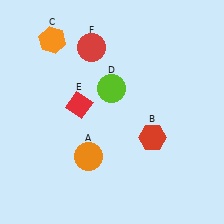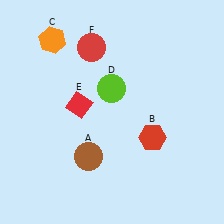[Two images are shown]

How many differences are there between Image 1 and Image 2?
There is 1 difference between the two images.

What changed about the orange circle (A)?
In Image 1, A is orange. In Image 2, it changed to brown.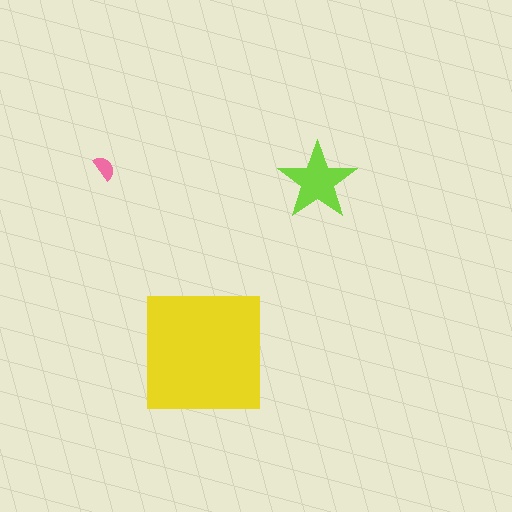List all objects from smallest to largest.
The pink semicircle, the lime star, the yellow square.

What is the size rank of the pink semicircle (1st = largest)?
3rd.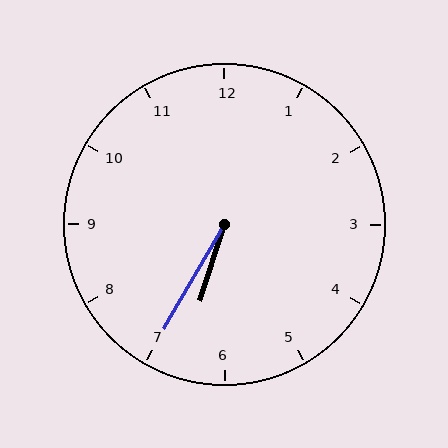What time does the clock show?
6:35.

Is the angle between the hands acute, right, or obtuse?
It is acute.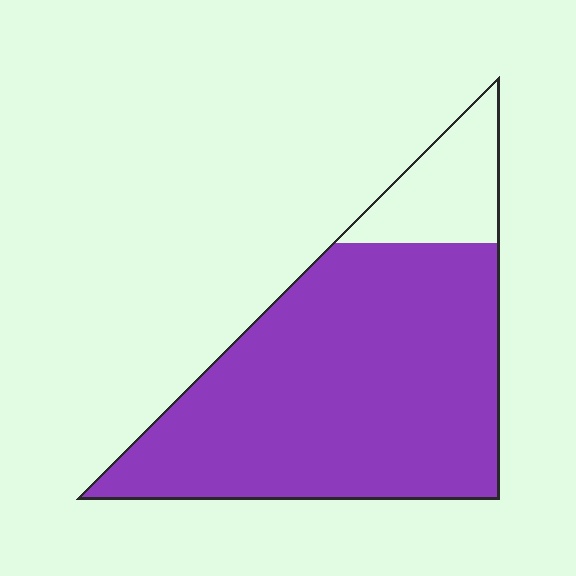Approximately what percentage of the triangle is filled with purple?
Approximately 85%.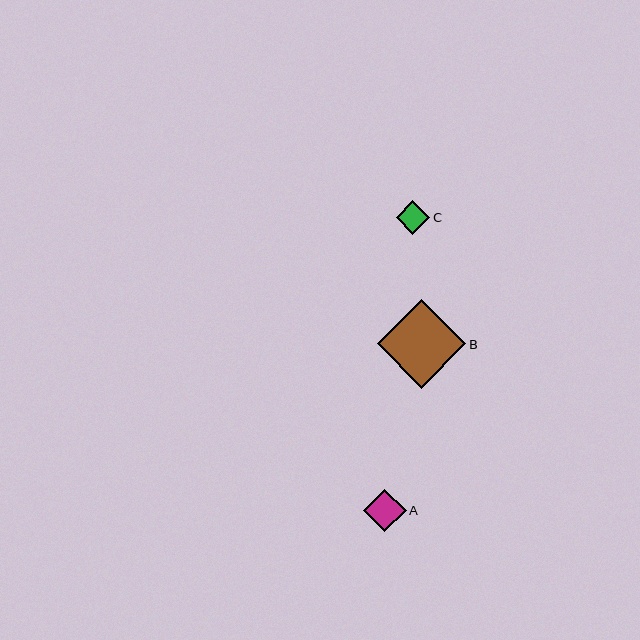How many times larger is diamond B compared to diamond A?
Diamond B is approximately 2.1 times the size of diamond A.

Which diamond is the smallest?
Diamond C is the smallest with a size of approximately 33 pixels.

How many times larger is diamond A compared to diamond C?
Diamond A is approximately 1.3 times the size of diamond C.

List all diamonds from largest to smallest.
From largest to smallest: B, A, C.